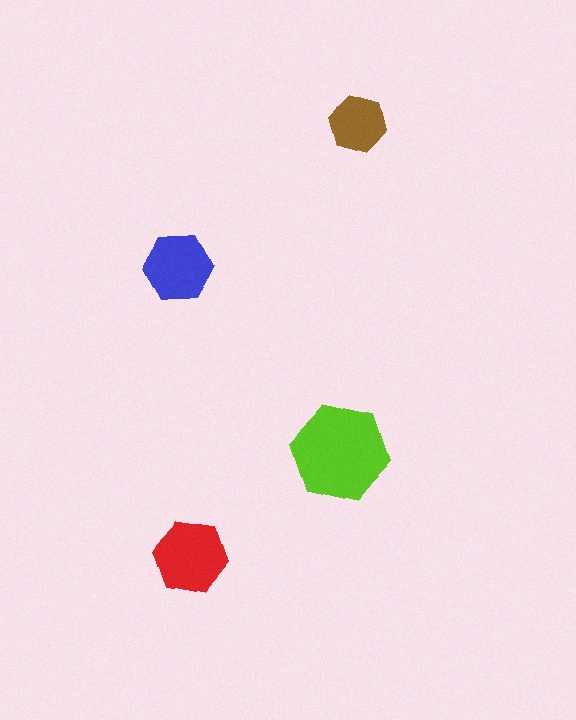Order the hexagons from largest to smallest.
the lime one, the red one, the blue one, the brown one.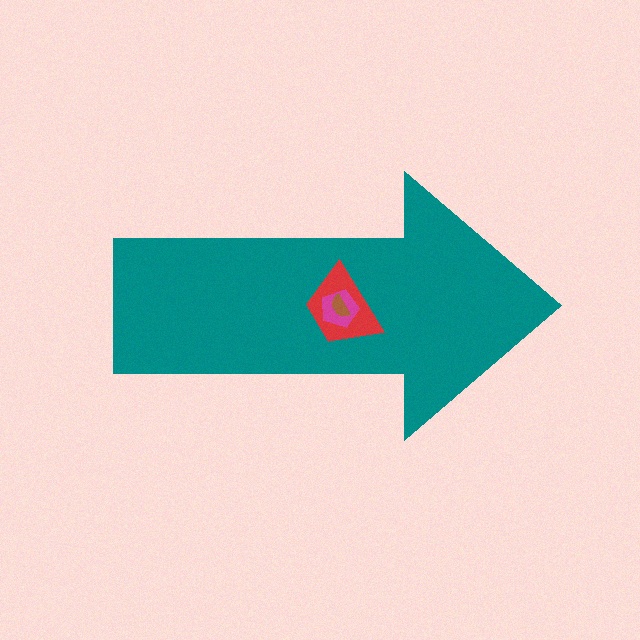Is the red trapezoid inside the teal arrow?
Yes.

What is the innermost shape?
The brown semicircle.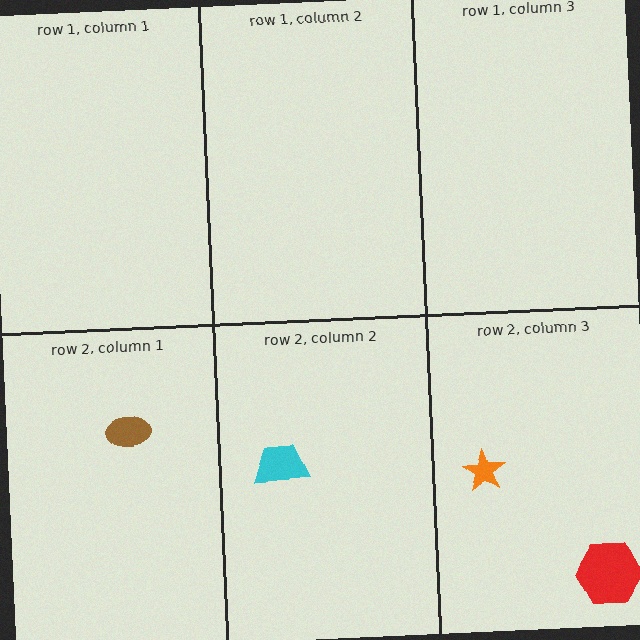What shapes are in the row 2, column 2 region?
The cyan trapezoid.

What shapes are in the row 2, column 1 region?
The brown ellipse.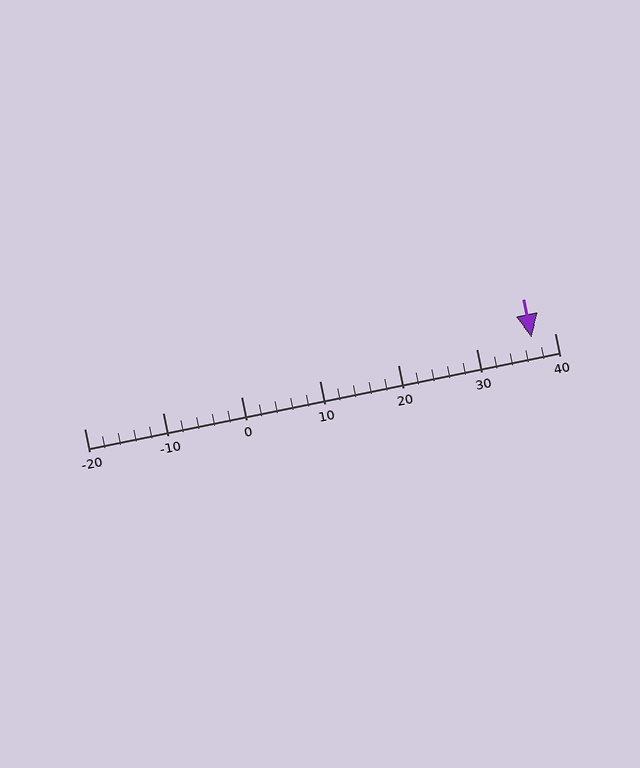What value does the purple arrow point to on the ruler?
The purple arrow points to approximately 37.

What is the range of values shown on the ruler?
The ruler shows values from -20 to 40.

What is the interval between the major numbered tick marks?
The major tick marks are spaced 10 units apart.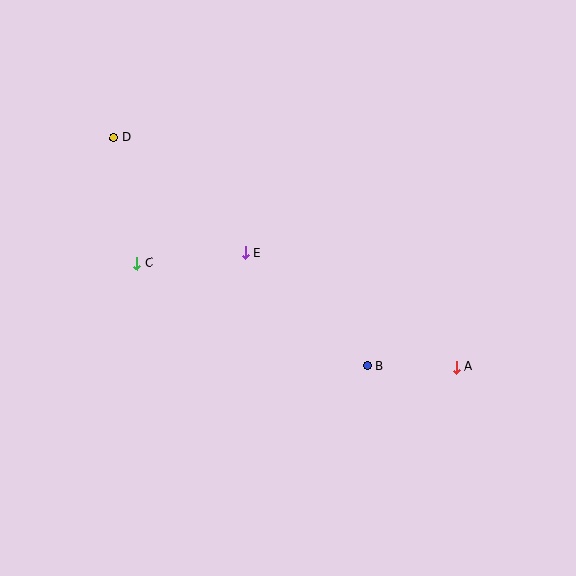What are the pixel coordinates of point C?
Point C is at (137, 263).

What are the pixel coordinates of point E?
Point E is at (245, 253).